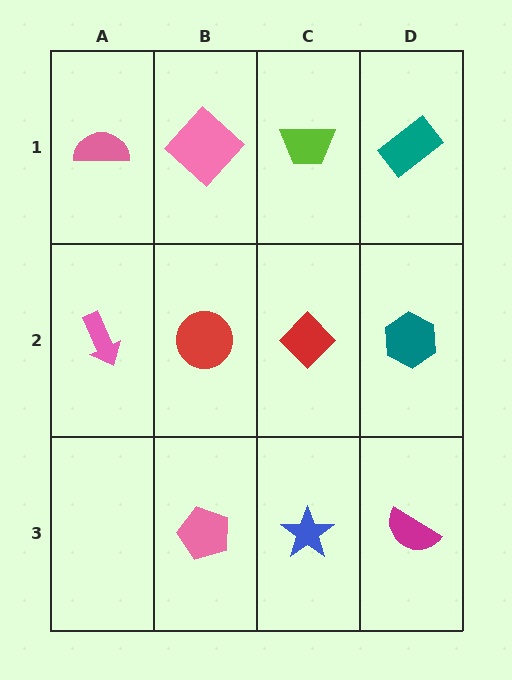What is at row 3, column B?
A pink pentagon.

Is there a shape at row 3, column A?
No, that cell is empty.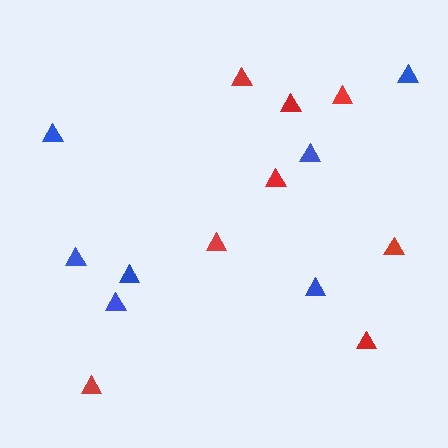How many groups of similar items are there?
There are 2 groups: one group of red triangles (8) and one group of blue triangles (7).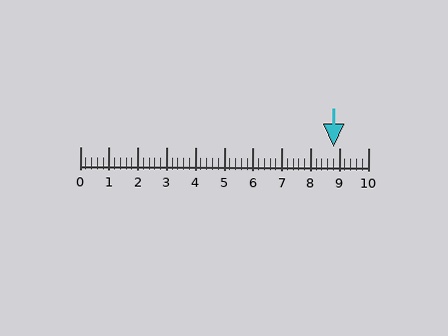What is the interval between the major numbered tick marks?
The major tick marks are spaced 1 units apart.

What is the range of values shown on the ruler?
The ruler shows values from 0 to 10.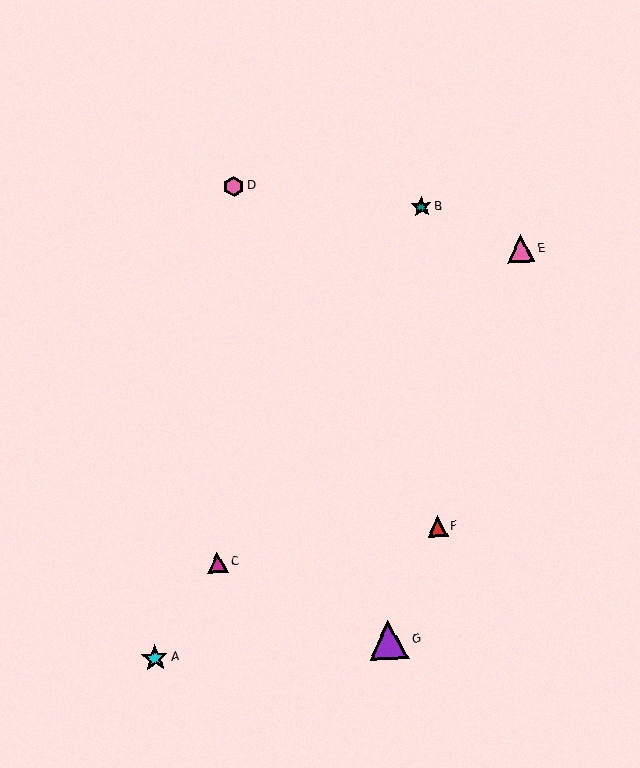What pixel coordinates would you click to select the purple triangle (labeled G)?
Click at (389, 640) to select the purple triangle G.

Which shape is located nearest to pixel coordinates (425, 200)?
The teal star (labeled B) at (421, 207) is nearest to that location.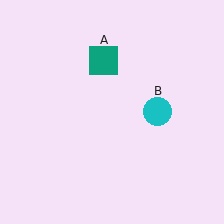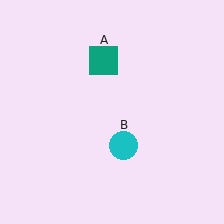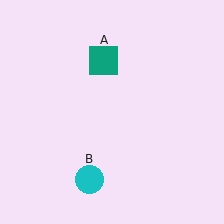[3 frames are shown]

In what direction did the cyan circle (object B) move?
The cyan circle (object B) moved down and to the left.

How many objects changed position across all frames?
1 object changed position: cyan circle (object B).